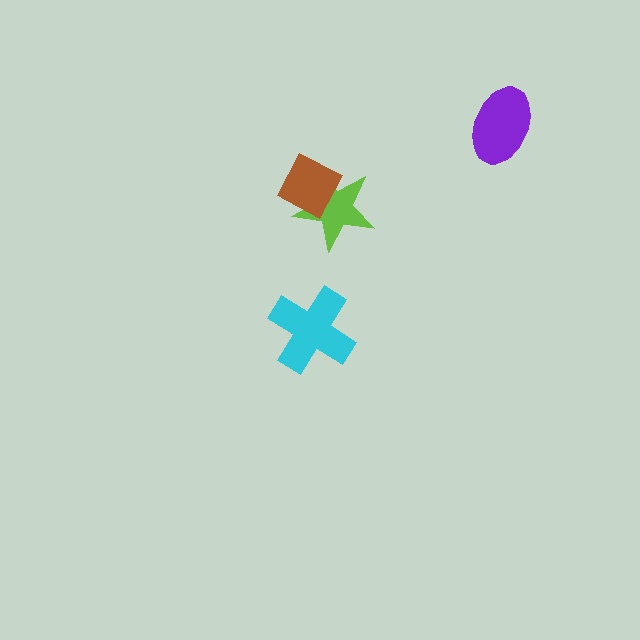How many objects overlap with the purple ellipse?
0 objects overlap with the purple ellipse.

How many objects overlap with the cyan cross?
0 objects overlap with the cyan cross.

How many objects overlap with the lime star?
1 object overlaps with the lime star.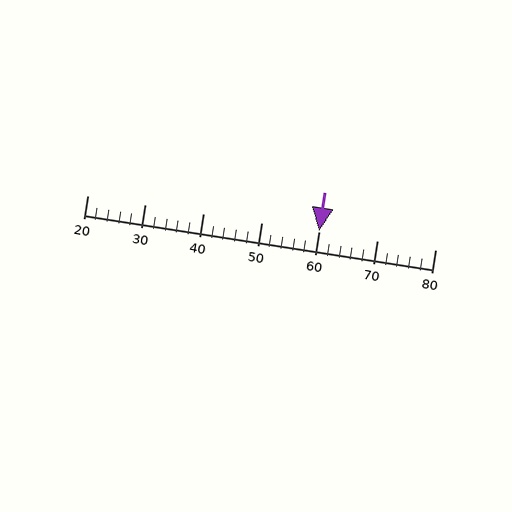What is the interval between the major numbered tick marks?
The major tick marks are spaced 10 units apart.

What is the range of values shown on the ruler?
The ruler shows values from 20 to 80.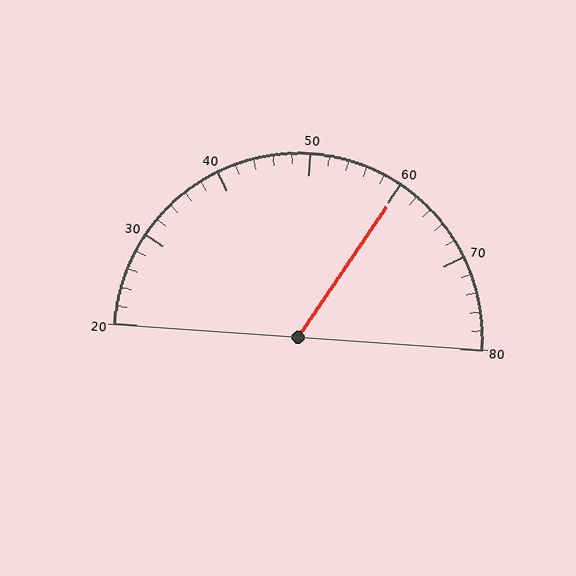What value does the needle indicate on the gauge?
The needle indicates approximately 60.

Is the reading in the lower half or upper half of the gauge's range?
The reading is in the upper half of the range (20 to 80).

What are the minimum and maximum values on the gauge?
The gauge ranges from 20 to 80.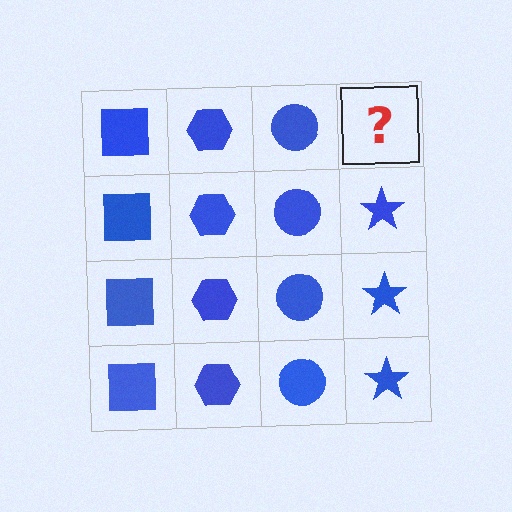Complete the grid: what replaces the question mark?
The question mark should be replaced with a blue star.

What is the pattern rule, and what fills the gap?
The rule is that each column has a consistent shape. The gap should be filled with a blue star.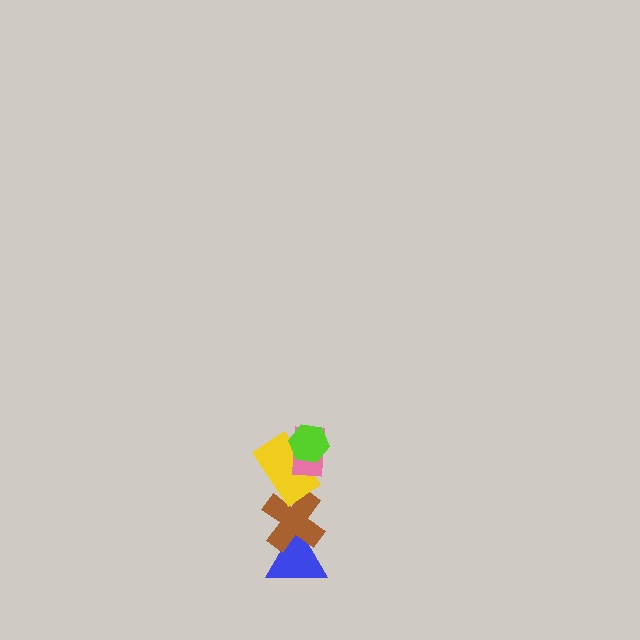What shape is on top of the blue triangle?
The brown cross is on top of the blue triangle.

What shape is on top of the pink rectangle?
The lime hexagon is on top of the pink rectangle.